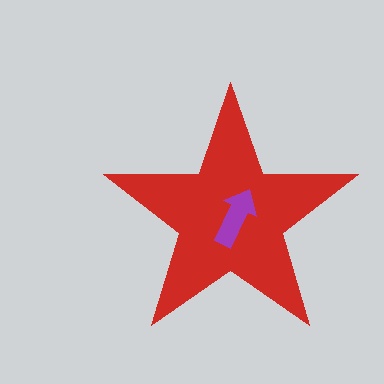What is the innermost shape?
The purple arrow.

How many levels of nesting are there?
2.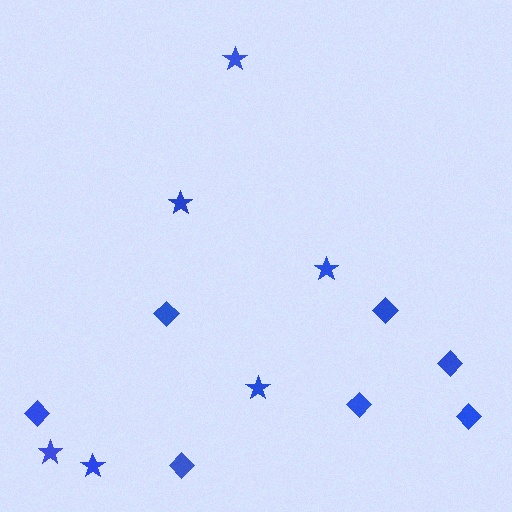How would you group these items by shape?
There are 2 groups: one group of stars (6) and one group of diamonds (7).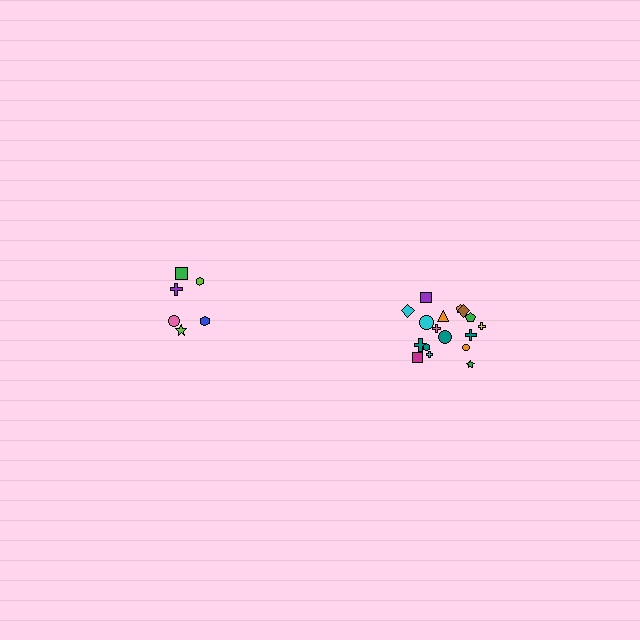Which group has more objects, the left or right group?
The right group.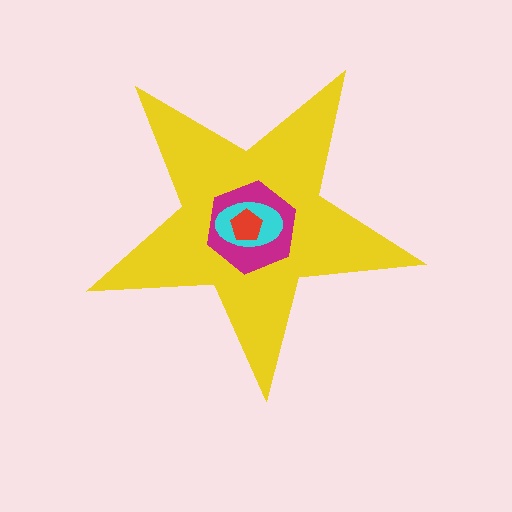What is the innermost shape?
The red pentagon.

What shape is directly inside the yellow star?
The magenta hexagon.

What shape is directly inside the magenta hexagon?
The cyan ellipse.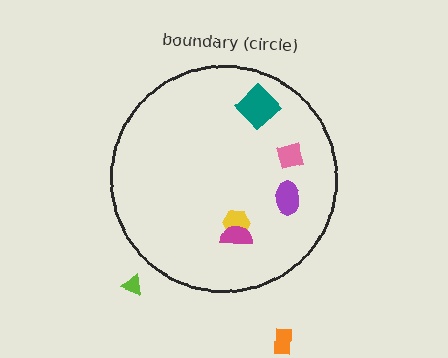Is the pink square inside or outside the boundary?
Inside.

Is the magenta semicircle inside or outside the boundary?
Inside.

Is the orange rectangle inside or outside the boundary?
Outside.